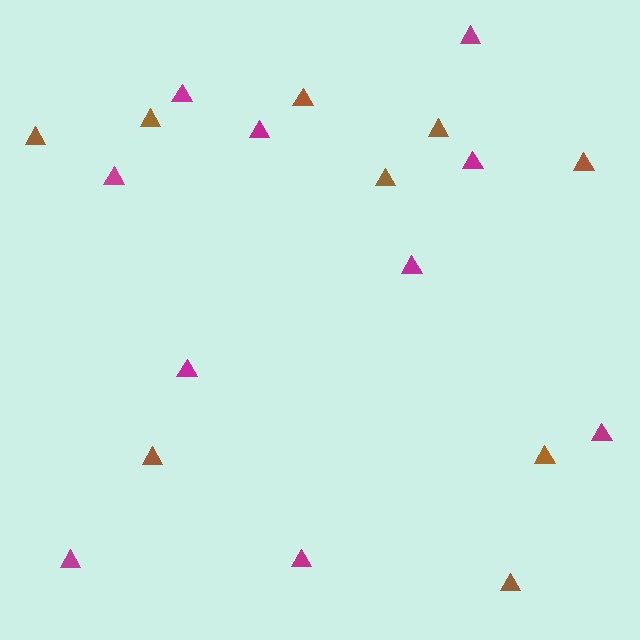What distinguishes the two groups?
There are 2 groups: one group of brown triangles (9) and one group of magenta triangles (10).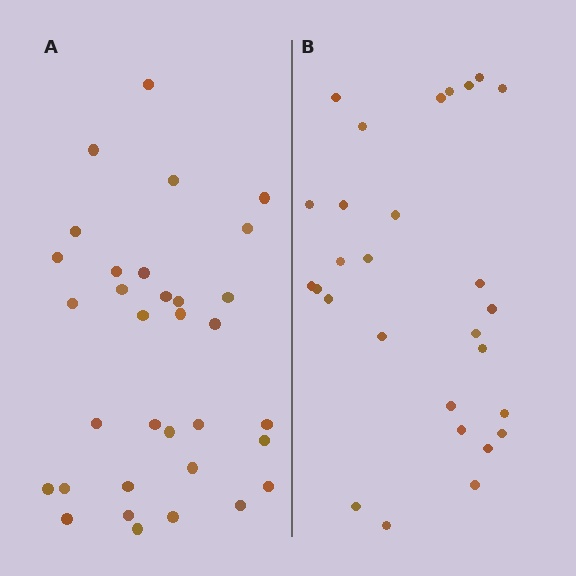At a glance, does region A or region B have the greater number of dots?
Region A (the left region) has more dots.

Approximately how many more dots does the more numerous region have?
Region A has about 5 more dots than region B.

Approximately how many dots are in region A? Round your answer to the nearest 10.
About 30 dots. (The exact count is 33, which rounds to 30.)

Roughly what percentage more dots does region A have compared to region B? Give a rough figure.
About 20% more.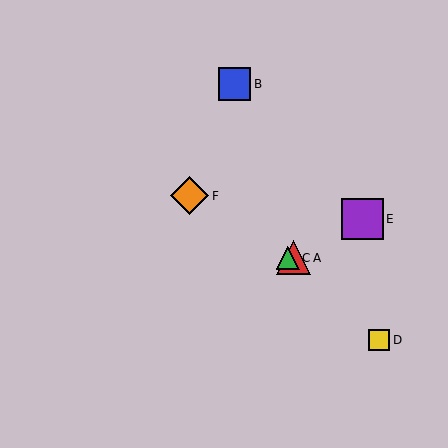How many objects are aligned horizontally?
2 objects (A, C) are aligned horizontally.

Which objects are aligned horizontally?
Objects A, C are aligned horizontally.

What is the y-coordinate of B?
Object B is at y≈84.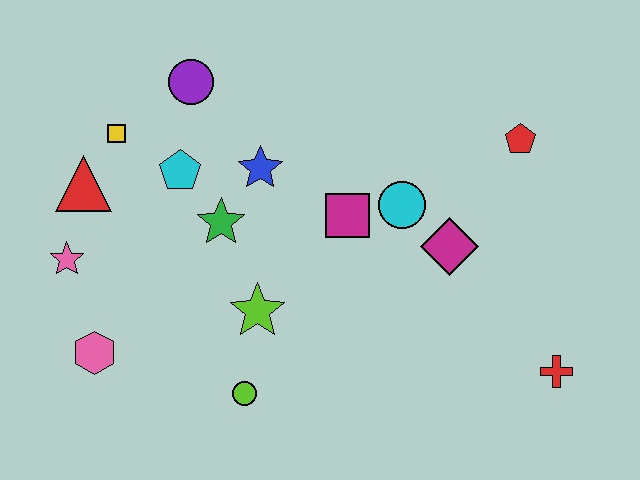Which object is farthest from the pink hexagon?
The red pentagon is farthest from the pink hexagon.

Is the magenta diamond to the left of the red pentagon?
Yes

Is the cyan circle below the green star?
No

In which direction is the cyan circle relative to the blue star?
The cyan circle is to the right of the blue star.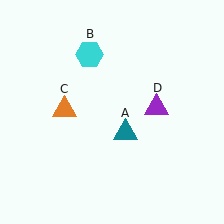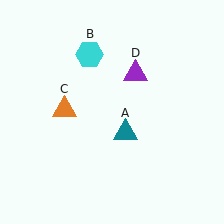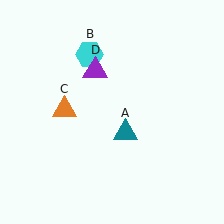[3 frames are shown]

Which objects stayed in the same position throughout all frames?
Teal triangle (object A) and cyan hexagon (object B) and orange triangle (object C) remained stationary.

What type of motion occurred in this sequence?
The purple triangle (object D) rotated counterclockwise around the center of the scene.